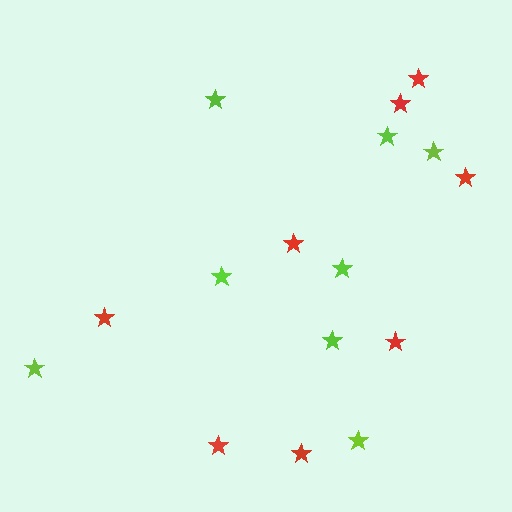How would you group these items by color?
There are 2 groups: one group of red stars (8) and one group of lime stars (8).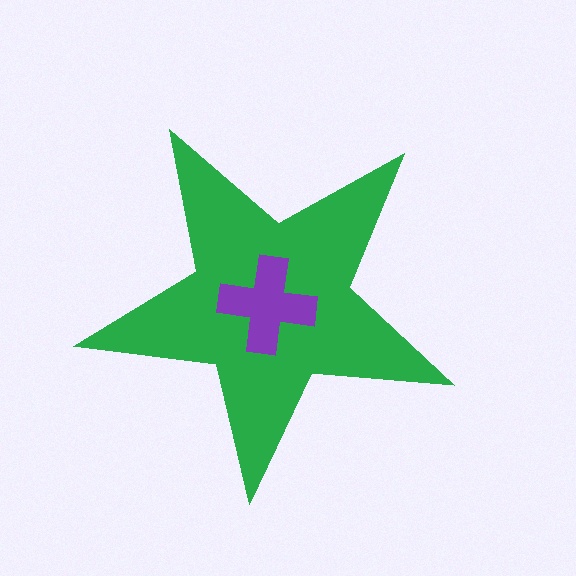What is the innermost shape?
The purple cross.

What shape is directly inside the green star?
The purple cross.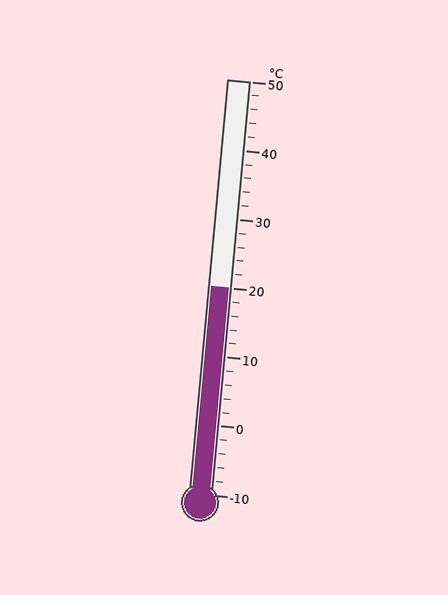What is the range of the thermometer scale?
The thermometer scale ranges from -10°C to 50°C.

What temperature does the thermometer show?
The thermometer shows approximately 20°C.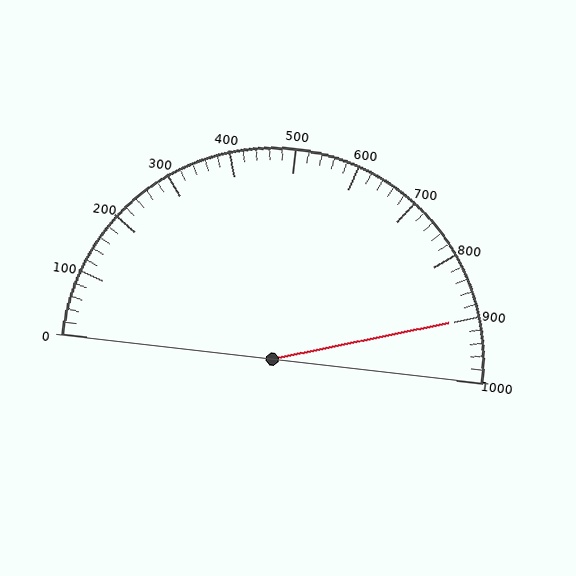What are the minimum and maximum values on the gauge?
The gauge ranges from 0 to 1000.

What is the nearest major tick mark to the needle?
The nearest major tick mark is 900.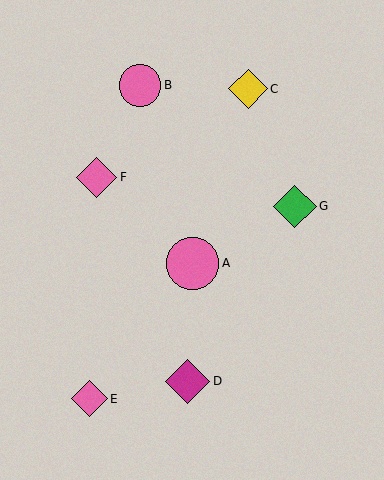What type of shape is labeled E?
Shape E is a pink diamond.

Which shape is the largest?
The pink circle (labeled A) is the largest.